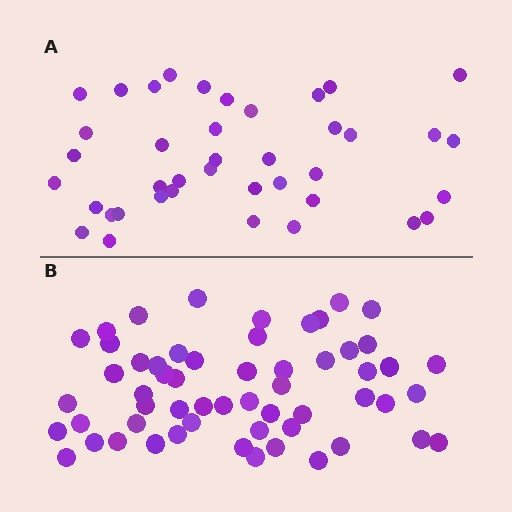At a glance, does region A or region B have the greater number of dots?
Region B (the bottom region) has more dots.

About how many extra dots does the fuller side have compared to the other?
Region B has approximately 15 more dots than region A.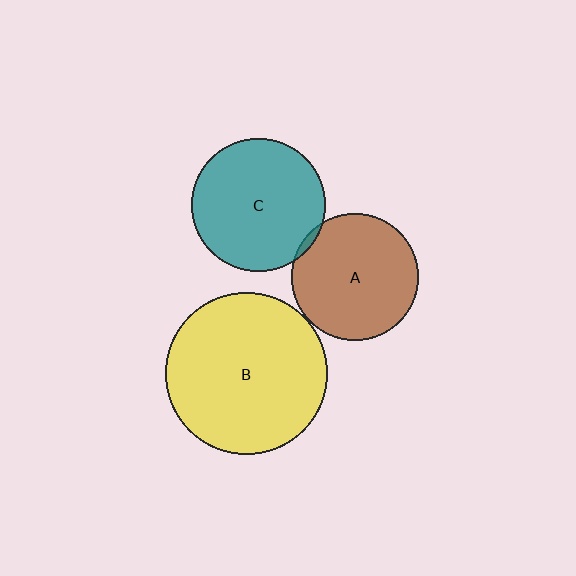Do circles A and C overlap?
Yes.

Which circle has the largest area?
Circle B (yellow).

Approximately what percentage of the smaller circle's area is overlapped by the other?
Approximately 5%.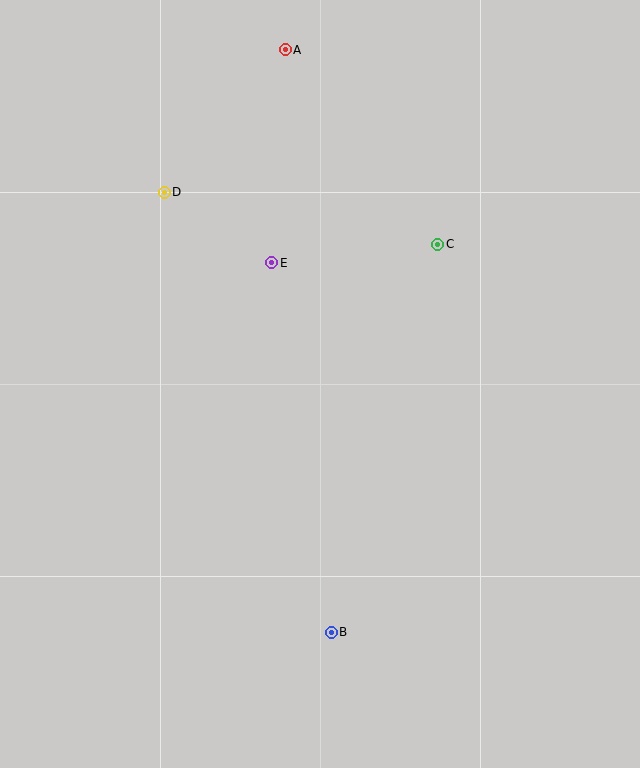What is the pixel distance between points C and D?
The distance between C and D is 278 pixels.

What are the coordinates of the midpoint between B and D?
The midpoint between B and D is at (248, 412).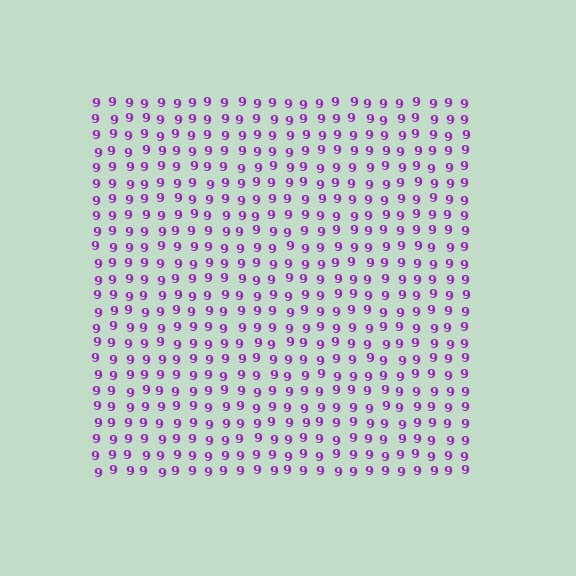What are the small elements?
The small elements are digit 9's.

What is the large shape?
The large shape is a square.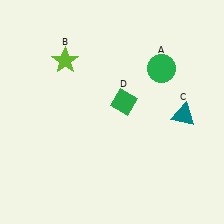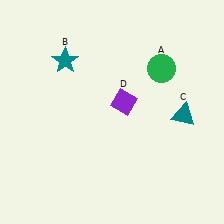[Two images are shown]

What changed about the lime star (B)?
In Image 1, B is lime. In Image 2, it changed to teal.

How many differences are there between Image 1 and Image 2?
There are 2 differences between the two images.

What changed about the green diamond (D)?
In Image 1, D is green. In Image 2, it changed to purple.